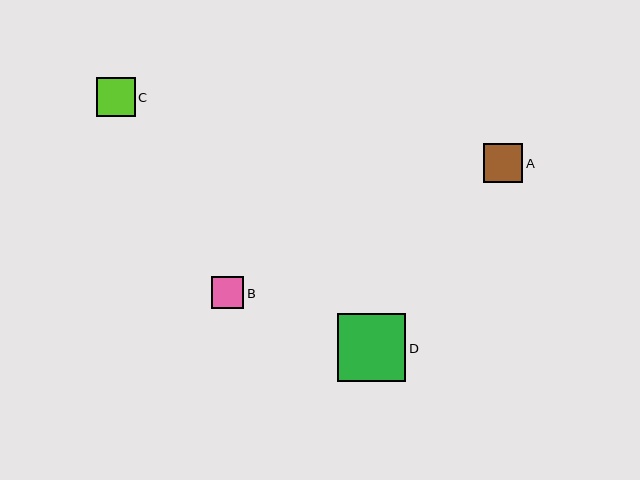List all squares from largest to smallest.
From largest to smallest: D, A, C, B.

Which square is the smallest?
Square B is the smallest with a size of approximately 32 pixels.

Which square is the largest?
Square D is the largest with a size of approximately 68 pixels.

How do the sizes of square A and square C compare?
Square A and square C are approximately the same size.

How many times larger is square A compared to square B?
Square A is approximately 1.2 times the size of square B.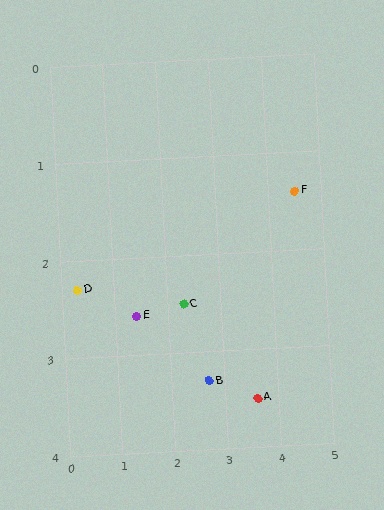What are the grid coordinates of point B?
Point B is at approximately (2.7, 3.3).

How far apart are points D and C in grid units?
Points D and C are about 2.0 grid units apart.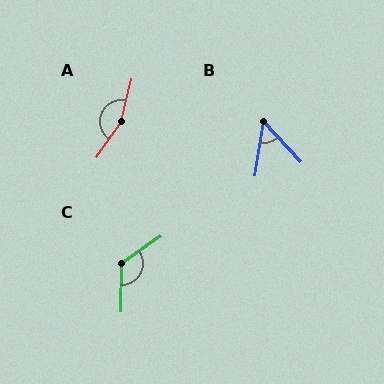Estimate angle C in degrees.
Approximately 125 degrees.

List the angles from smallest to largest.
B (52°), C (125°), A (159°).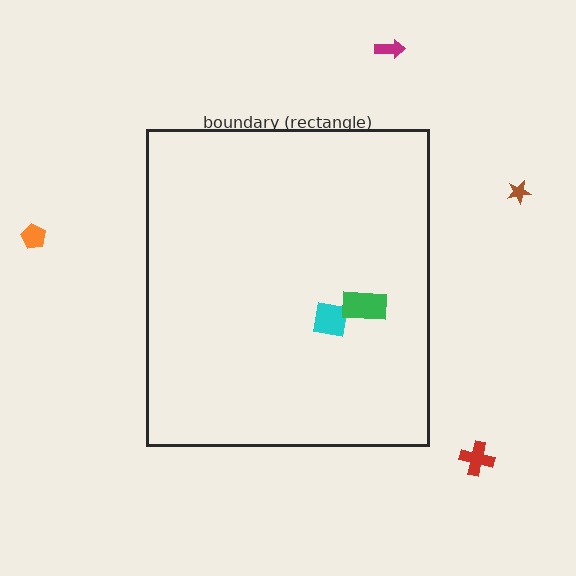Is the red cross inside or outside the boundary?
Outside.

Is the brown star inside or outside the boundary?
Outside.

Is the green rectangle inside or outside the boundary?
Inside.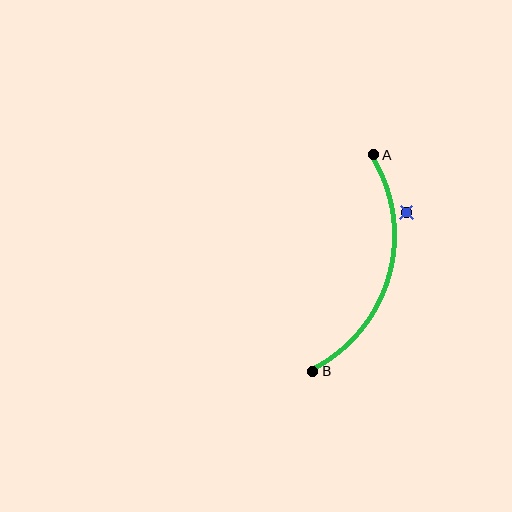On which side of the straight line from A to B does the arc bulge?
The arc bulges to the right of the straight line connecting A and B.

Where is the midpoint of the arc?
The arc midpoint is the point on the curve farthest from the straight line joining A and B. It sits to the right of that line.